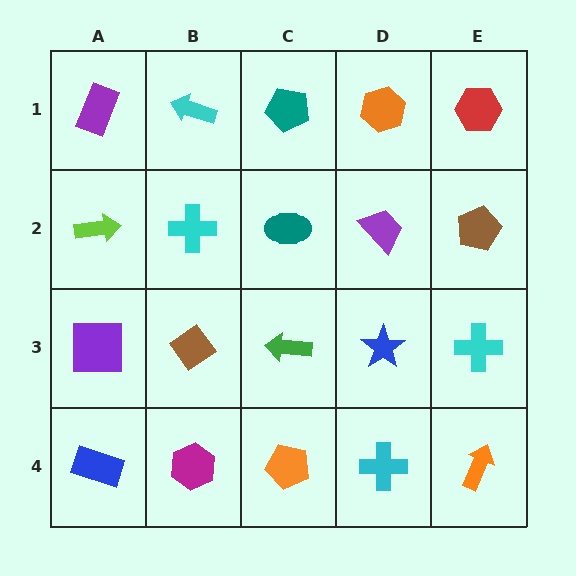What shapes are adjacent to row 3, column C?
A teal ellipse (row 2, column C), an orange pentagon (row 4, column C), a brown diamond (row 3, column B), a blue star (row 3, column D).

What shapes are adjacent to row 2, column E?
A red hexagon (row 1, column E), a cyan cross (row 3, column E), a purple trapezoid (row 2, column D).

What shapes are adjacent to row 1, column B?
A cyan cross (row 2, column B), a purple rectangle (row 1, column A), a teal pentagon (row 1, column C).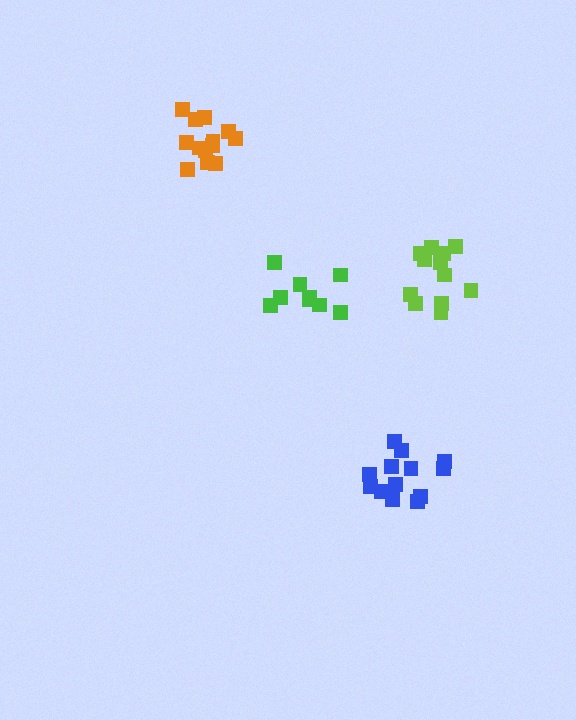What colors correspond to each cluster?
The clusters are colored: green, orange, lime, blue.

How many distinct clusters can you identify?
There are 4 distinct clusters.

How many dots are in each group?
Group 1: 9 dots, Group 2: 13 dots, Group 3: 12 dots, Group 4: 13 dots (47 total).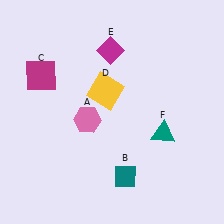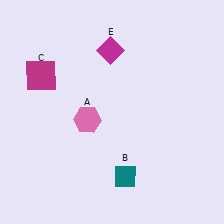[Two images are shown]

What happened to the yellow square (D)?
The yellow square (D) was removed in Image 2. It was in the top-left area of Image 1.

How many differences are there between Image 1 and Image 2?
There are 2 differences between the two images.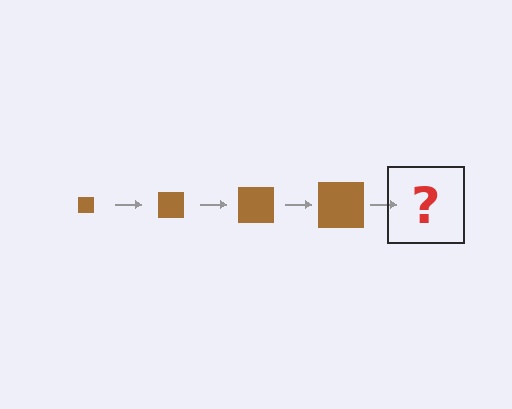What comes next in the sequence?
The next element should be a brown square, larger than the previous one.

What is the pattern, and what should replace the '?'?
The pattern is that the square gets progressively larger each step. The '?' should be a brown square, larger than the previous one.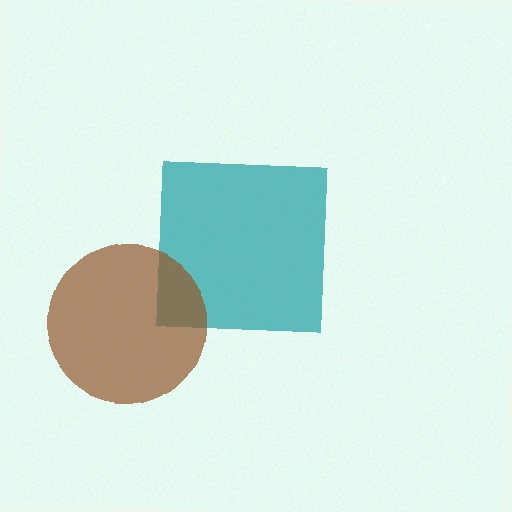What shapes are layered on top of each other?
The layered shapes are: a teal square, a brown circle.